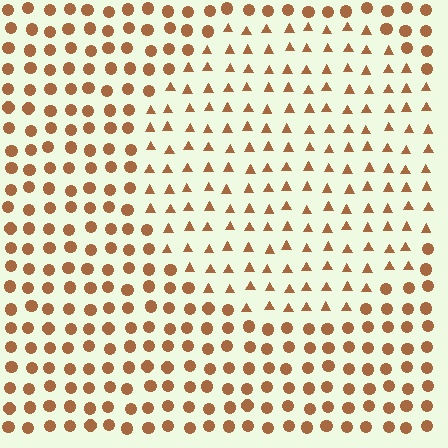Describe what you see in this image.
The image is filled with small brown elements arranged in a uniform grid. A circle-shaped region contains triangles, while the surrounding area contains circles. The boundary is defined purely by the change in element shape.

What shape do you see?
I see a circle.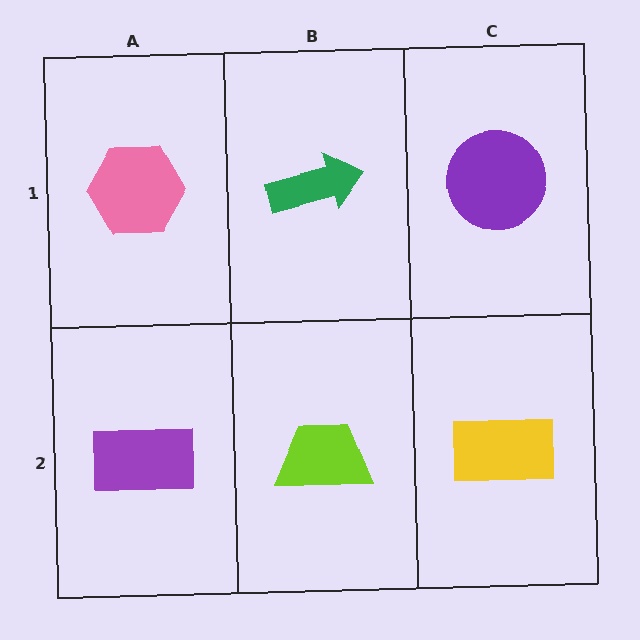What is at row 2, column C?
A yellow rectangle.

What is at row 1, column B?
A green arrow.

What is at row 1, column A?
A pink hexagon.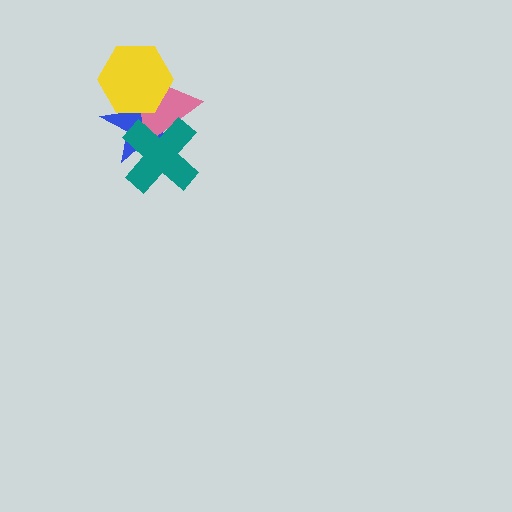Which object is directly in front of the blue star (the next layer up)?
The pink triangle is directly in front of the blue star.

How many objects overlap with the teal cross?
2 objects overlap with the teal cross.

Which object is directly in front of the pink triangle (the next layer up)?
The teal cross is directly in front of the pink triangle.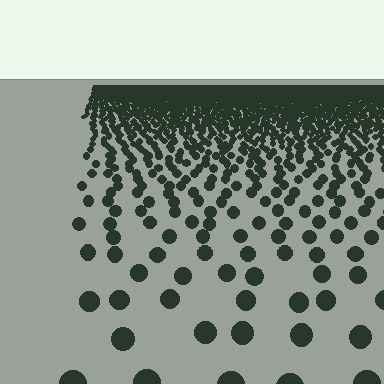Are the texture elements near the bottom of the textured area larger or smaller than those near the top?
Larger. Near the bottom, elements are closer to the viewer and appear at a bigger on-screen size.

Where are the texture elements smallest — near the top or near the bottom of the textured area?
Near the top.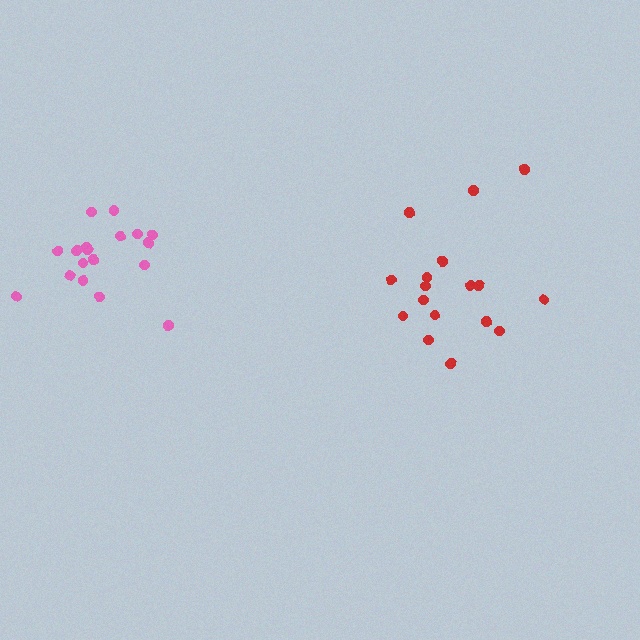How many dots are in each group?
Group 1: 17 dots, Group 2: 18 dots (35 total).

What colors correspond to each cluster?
The clusters are colored: red, pink.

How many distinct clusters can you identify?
There are 2 distinct clusters.